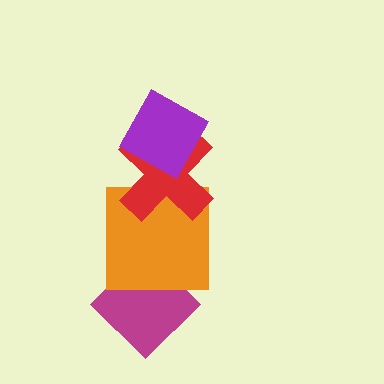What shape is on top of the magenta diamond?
The orange square is on top of the magenta diamond.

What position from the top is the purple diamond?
The purple diamond is 1st from the top.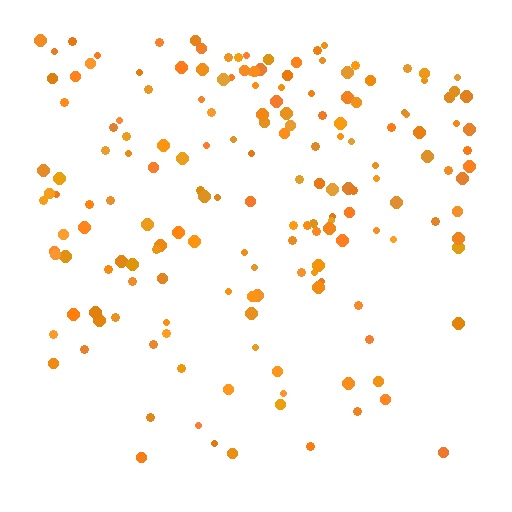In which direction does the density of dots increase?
From bottom to top, with the top side densest.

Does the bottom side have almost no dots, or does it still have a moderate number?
Still a moderate number, just noticeably fewer than the top.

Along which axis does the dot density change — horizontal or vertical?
Vertical.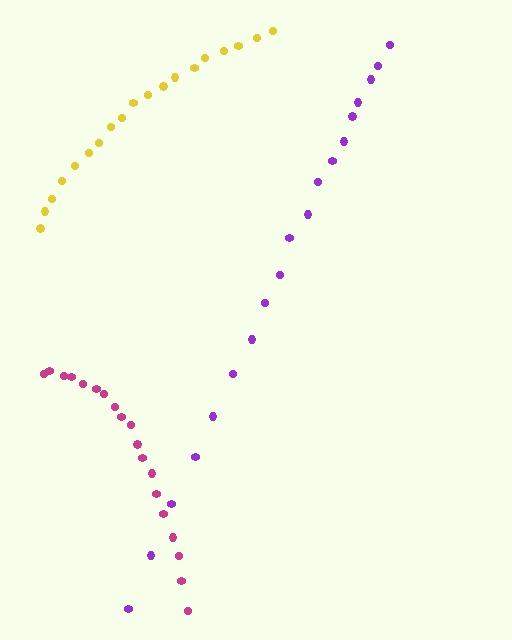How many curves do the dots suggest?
There are 3 distinct paths.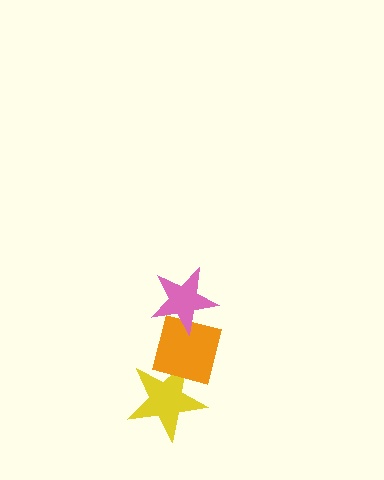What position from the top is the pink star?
The pink star is 1st from the top.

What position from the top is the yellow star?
The yellow star is 3rd from the top.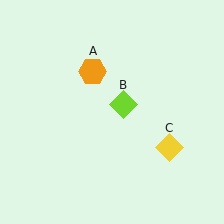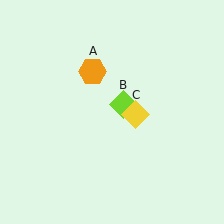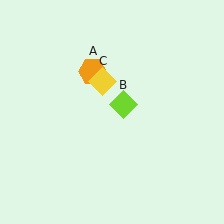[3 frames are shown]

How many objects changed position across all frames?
1 object changed position: yellow diamond (object C).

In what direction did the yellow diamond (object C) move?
The yellow diamond (object C) moved up and to the left.